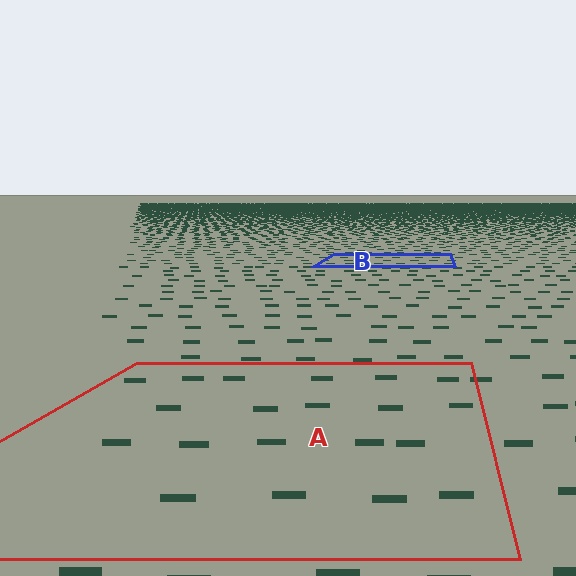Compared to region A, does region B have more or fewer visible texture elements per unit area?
Region B has more texture elements per unit area — they are packed more densely because it is farther away.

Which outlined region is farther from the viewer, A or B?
Region B is farther from the viewer — the texture elements inside it appear smaller and more densely packed.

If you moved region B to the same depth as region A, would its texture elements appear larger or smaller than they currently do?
They would appear larger. At a closer depth, the same texture elements are projected at a bigger on-screen size.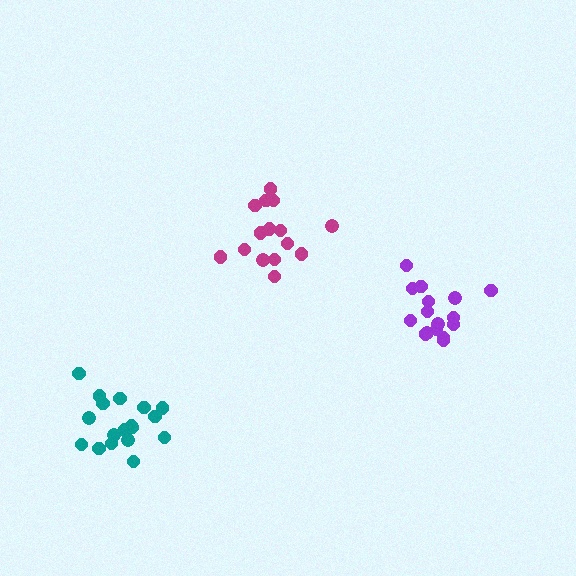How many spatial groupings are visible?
There are 3 spatial groupings.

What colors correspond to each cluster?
The clusters are colored: magenta, purple, teal.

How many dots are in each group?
Group 1: 15 dots, Group 2: 16 dots, Group 3: 18 dots (49 total).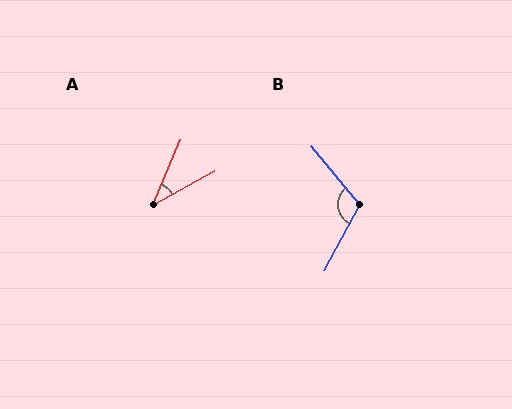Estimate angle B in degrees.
Approximately 112 degrees.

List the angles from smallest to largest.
A (38°), B (112°).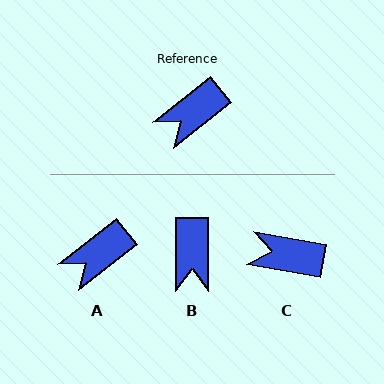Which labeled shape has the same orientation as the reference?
A.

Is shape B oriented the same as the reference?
No, it is off by about 52 degrees.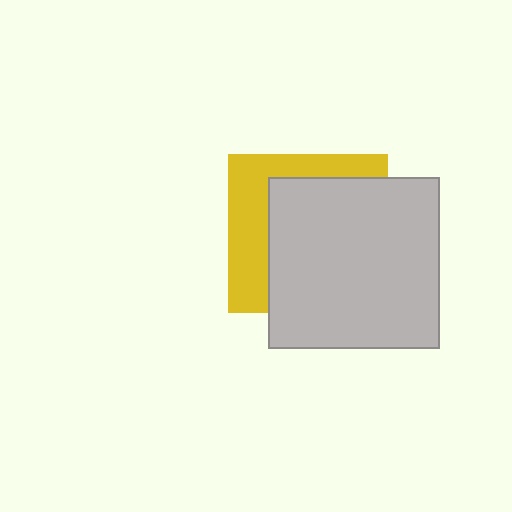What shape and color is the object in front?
The object in front is a light gray square.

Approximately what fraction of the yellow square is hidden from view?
Roughly 64% of the yellow square is hidden behind the light gray square.